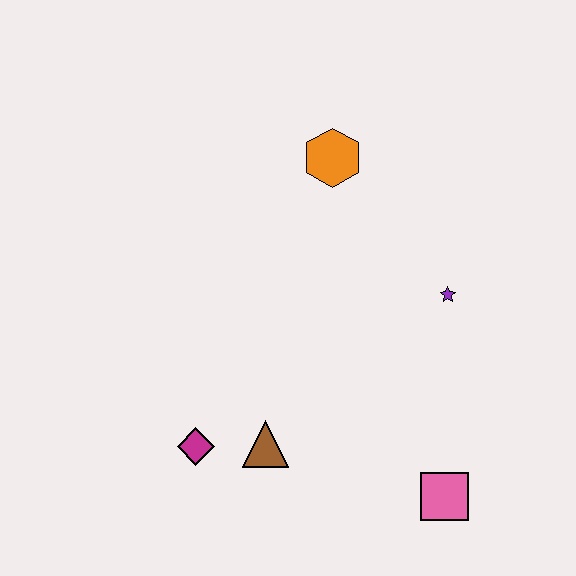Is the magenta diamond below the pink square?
No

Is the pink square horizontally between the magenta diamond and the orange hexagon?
No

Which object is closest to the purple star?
The orange hexagon is closest to the purple star.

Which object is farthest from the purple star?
The magenta diamond is farthest from the purple star.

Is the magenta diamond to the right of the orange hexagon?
No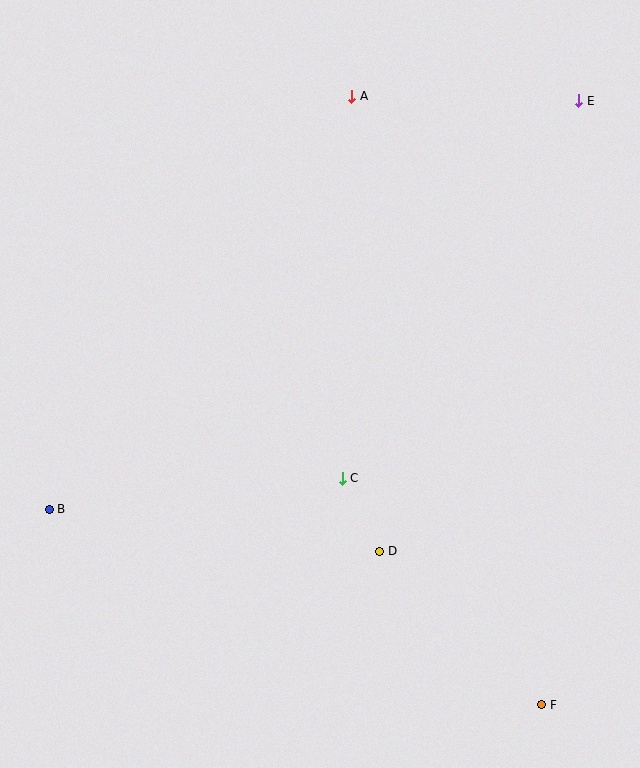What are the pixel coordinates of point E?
Point E is at (579, 101).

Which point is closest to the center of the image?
Point C at (342, 478) is closest to the center.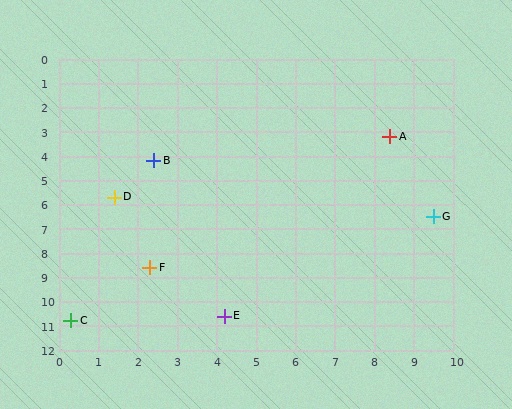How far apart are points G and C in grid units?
Points G and C are about 10.2 grid units apart.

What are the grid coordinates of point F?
Point F is at approximately (2.3, 8.6).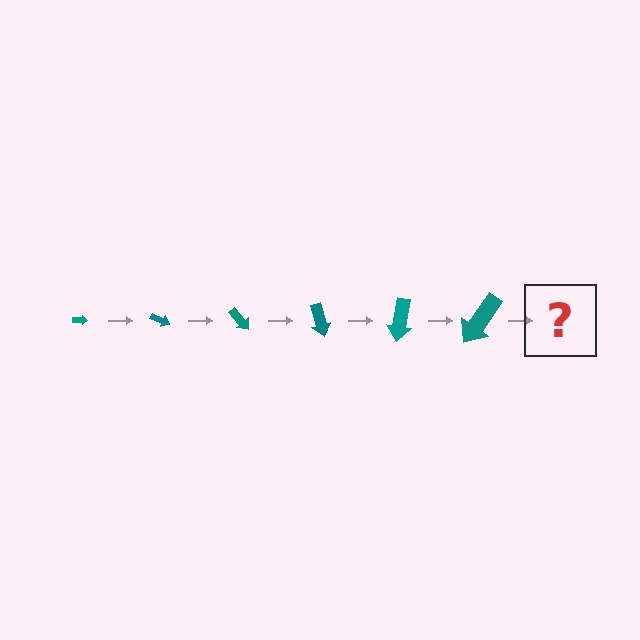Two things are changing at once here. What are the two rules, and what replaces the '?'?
The two rules are that the arrow grows larger each step and it rotates 25 degrees each step. The '?' should be an arrow, larger than the previous one and rotated 150 degrees from the start.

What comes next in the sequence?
The next element should be an arrow, larger than the previous one and rotated 150 degrees from the start.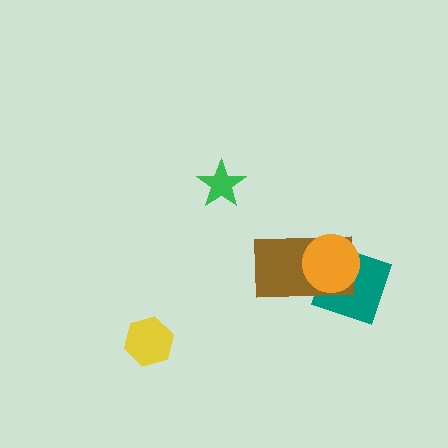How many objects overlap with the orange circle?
2 objects overlap with the orange circle.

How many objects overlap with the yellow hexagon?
0 objects overlap with the yellow hexagon.